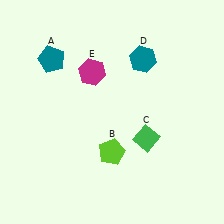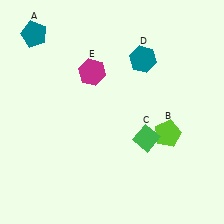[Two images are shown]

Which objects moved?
The objects that moved are: the teal pentagon (A), the lime pentagon (B).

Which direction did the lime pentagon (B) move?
The lime pentagon (B) moved right.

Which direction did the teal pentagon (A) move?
The teal pentagon (A) moved up.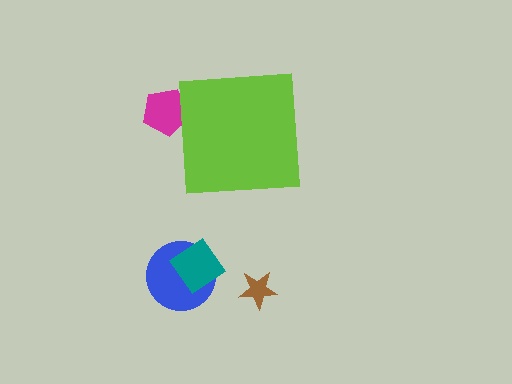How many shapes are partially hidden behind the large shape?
1 shape is partially hidden.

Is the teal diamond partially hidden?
No, the teal diamond is fully visible.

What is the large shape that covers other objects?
A lime square.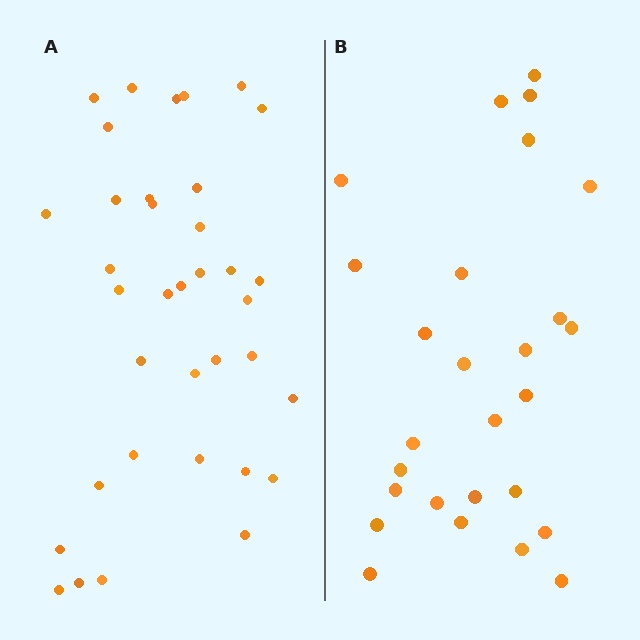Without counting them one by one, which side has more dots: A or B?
Region A (the left region) has more dots.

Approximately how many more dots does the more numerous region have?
Region A has roughly 8 or so more dots than region B.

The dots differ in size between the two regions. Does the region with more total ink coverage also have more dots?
No. Region B has more total ink coverage because its dots are larger, but region A actually contains more individual dots. Total area can be misleading — the number of items is what matters here.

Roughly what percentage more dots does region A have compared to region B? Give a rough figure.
About 35% more.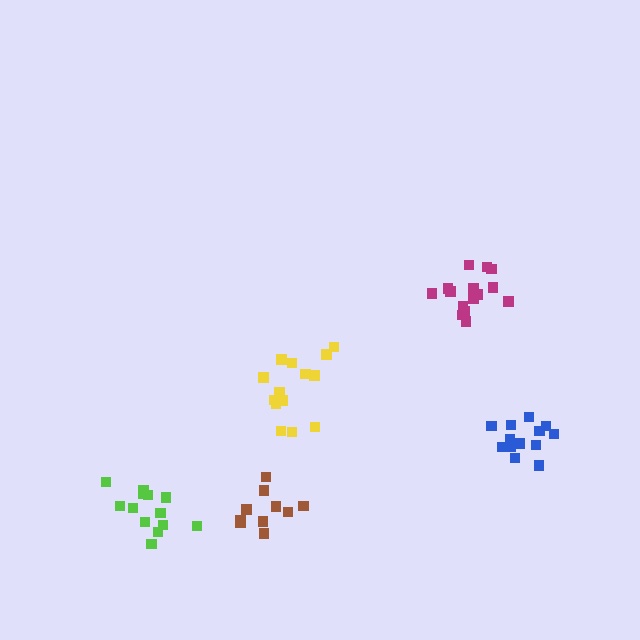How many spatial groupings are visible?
There are 5 spatial groupings.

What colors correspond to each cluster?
The clusters are colored: magenta, lime, brown, blue, yellow.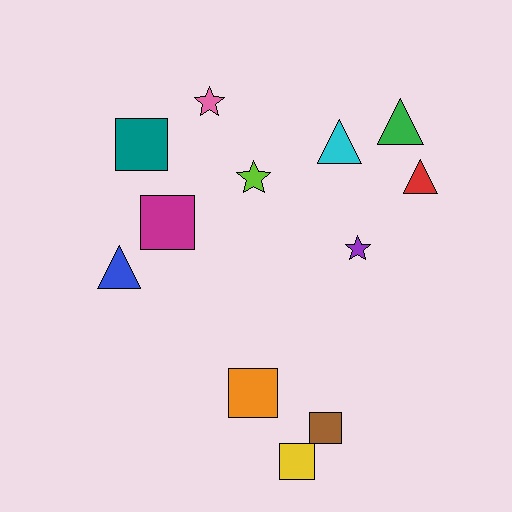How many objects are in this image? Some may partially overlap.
There are 12 objects.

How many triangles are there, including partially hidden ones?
There are 4 triangles.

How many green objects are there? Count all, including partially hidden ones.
There is 1 green object.